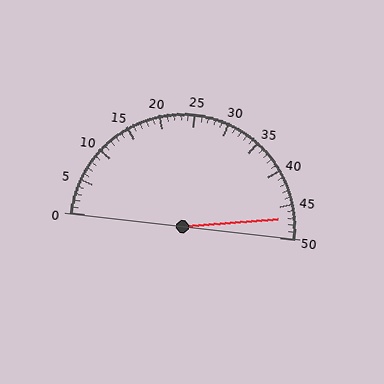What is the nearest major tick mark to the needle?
The nearest major tick mark is 45.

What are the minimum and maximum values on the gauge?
The gauge ranges from 0 to 50.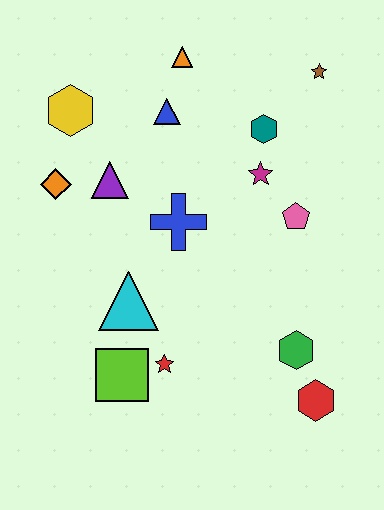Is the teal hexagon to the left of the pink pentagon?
Yes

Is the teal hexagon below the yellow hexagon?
Yes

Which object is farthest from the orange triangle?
The red hexagon is farthest from the orange triangle.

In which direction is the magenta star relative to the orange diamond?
The magenta star is to the right of the orange diamond.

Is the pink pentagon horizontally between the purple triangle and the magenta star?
No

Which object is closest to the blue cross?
The purple triangle is closest to the blue cross.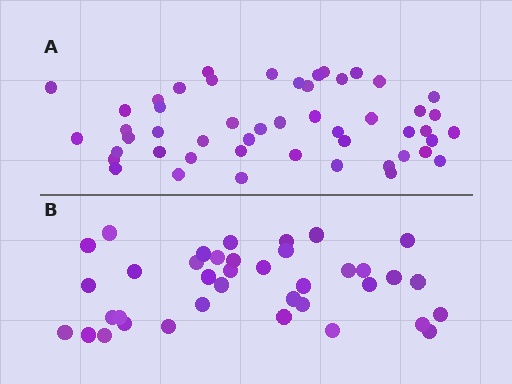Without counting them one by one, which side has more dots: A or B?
Region A (the top region) has more dots.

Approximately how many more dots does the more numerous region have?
Region A has roughly 12 or so more dots than region B.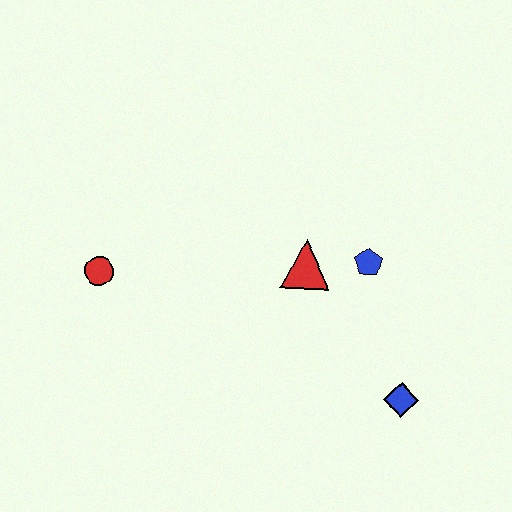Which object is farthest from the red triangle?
The red circle is farthest from the red triangle.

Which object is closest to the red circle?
The red triangle is closest to the red circle.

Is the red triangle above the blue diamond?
Yes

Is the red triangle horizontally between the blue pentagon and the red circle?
Yes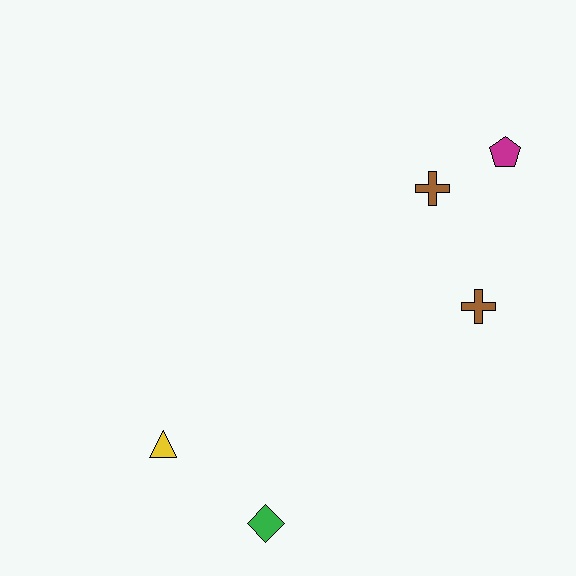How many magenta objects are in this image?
There is 1 magenta object.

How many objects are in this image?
There are 5 objects.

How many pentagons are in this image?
There is 1 pentagon.